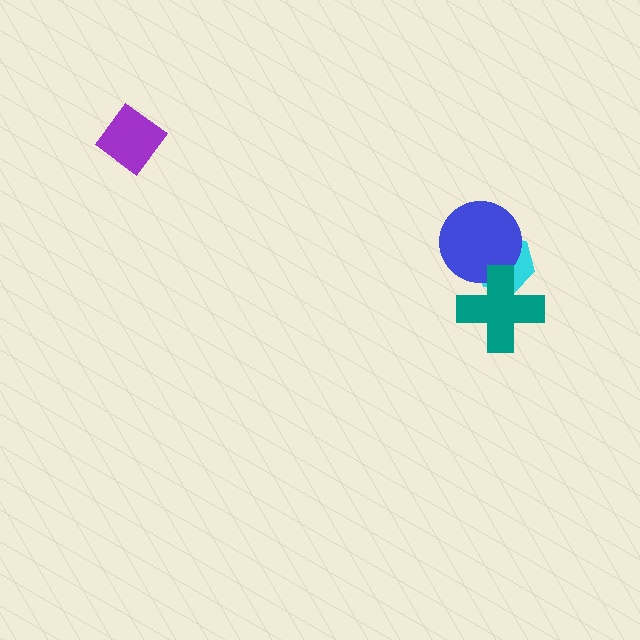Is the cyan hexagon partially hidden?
Yes, it is partially covered by another shape.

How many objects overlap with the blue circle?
2 objects overlap with the blue circle.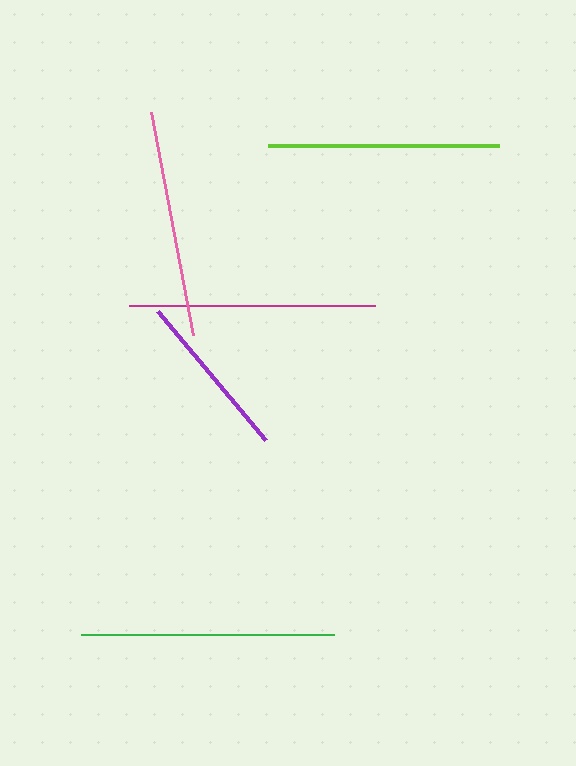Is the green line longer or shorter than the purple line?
The green line is longer than the purple line.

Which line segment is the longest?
The green line is the longest at approximately 254 pixels.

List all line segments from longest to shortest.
From longest to shortest: green, magenta, lime, pink, purple.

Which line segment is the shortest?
The purple line is the shortest at approximately 168 pixels.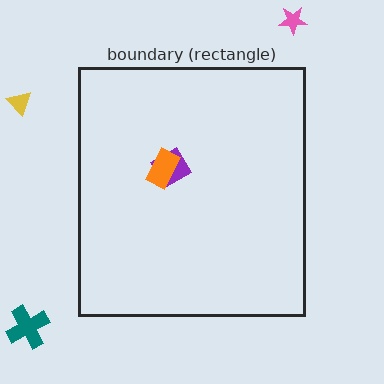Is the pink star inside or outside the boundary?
Outside.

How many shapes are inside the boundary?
2 inside, 3 outside.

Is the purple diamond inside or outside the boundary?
Inside.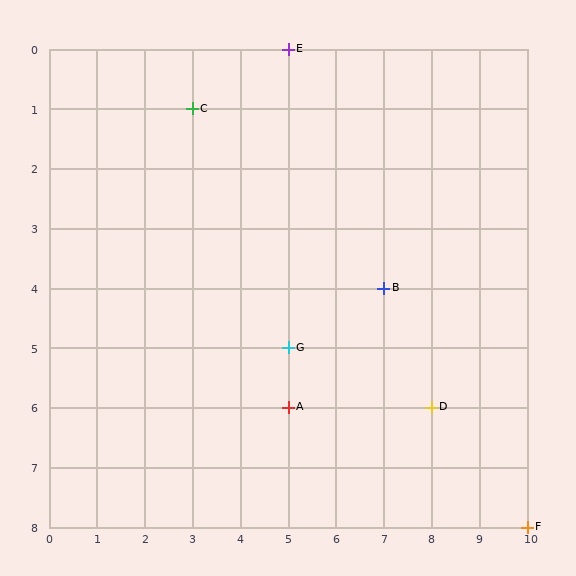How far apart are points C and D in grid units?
Points C and D are 5 columns and 5 rows apart (about 7.1 grid units diagonally).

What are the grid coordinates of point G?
Point G is at grid coordinates (5, 5).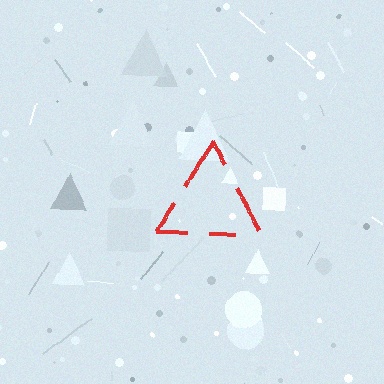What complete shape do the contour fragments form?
The contour fragments form a triangle.